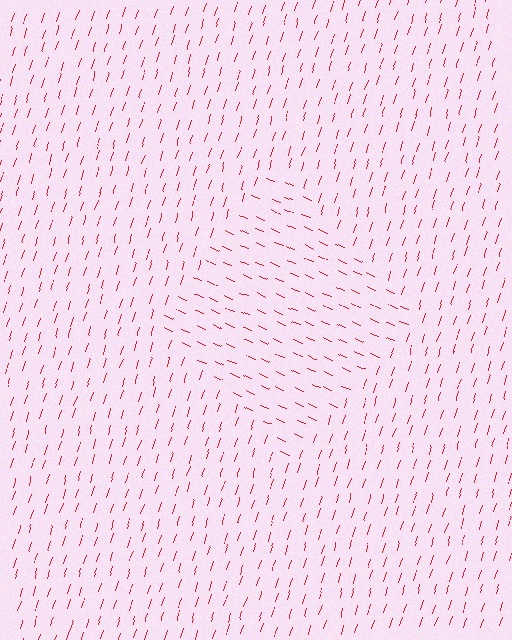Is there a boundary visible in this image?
Yes, there is a texture boundary formed by a change in line orientation.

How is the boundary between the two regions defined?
The boundary is defined purely by a change in line orientation (approximately 84 degrees difference). All lines are the same color and thickness.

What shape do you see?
I see a diamond.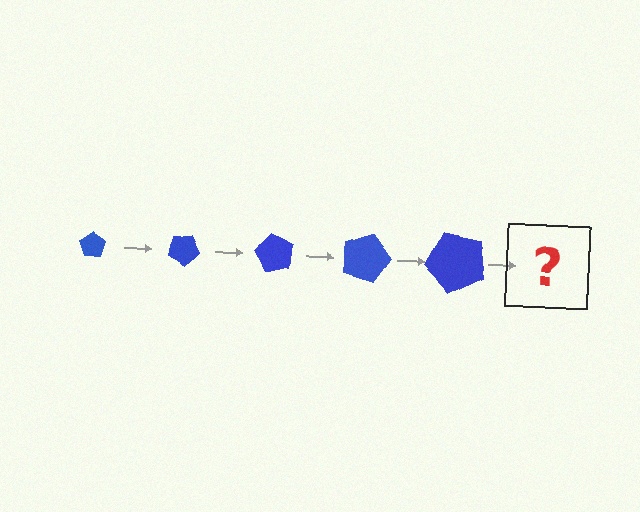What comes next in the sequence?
The next element should be a pentagon, larger than the previous one and rotated 150 degrees from the start.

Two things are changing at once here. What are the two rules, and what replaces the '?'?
The two rules are that the pentagon grows larger each step and it rotates 30 degrees each step. The '?' should be a pentagon, larger than the previous one and rotated 150 degrees from the start.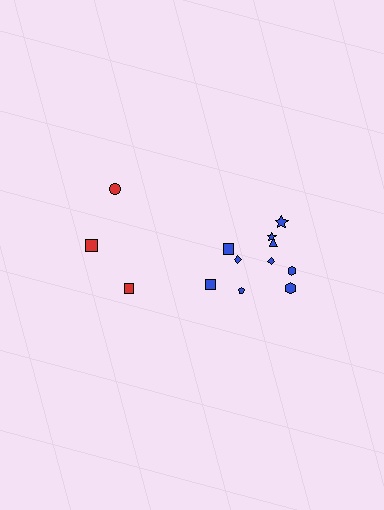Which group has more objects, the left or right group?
The right group.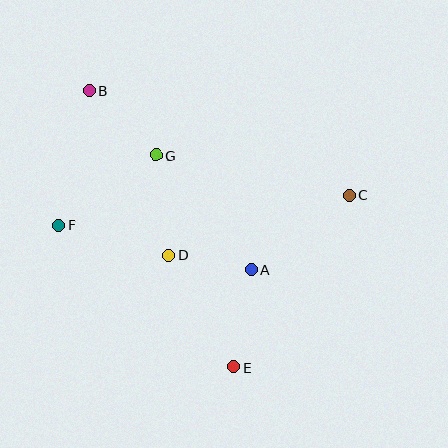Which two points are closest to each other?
Points A and D are closest to each other.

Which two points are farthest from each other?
Points B and E are farthest from each other.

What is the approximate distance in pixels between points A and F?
The distance between A and F is approximately 197 pixels.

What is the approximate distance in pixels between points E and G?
The distance between E and G is approximately 226 pixels.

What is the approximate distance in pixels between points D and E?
The distance between D and E is approximately 129 pixels.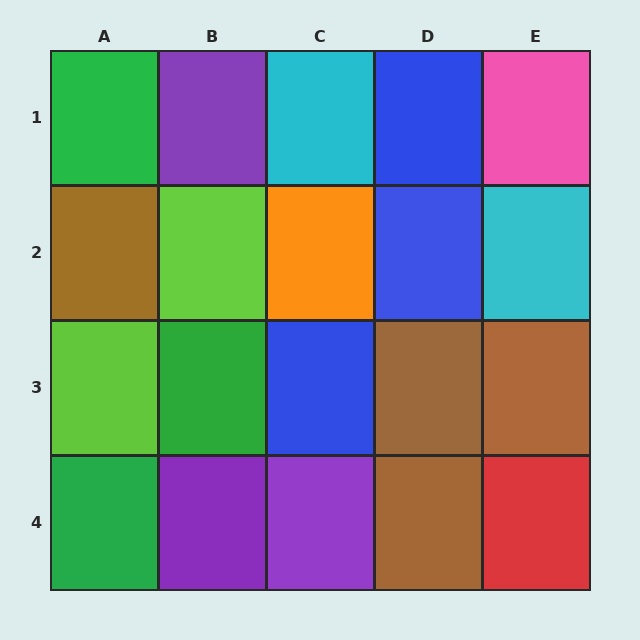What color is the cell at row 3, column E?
Brown.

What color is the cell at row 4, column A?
Green.